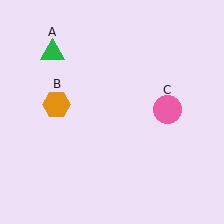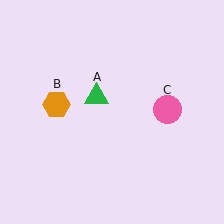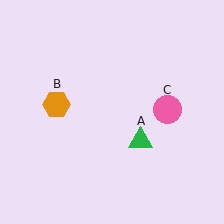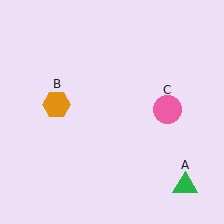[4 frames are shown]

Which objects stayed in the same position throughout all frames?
Orange hexagon (object B) and pink circle (object C) remained stationary.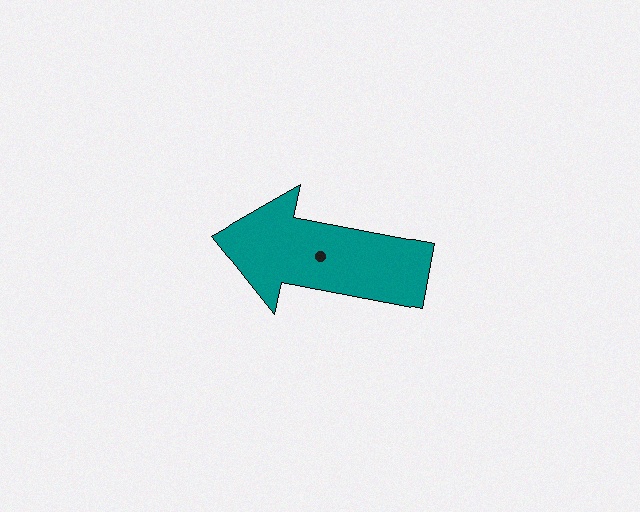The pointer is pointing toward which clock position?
Roughly 9 o'clock.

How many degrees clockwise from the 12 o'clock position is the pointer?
Approximately 281 degrees.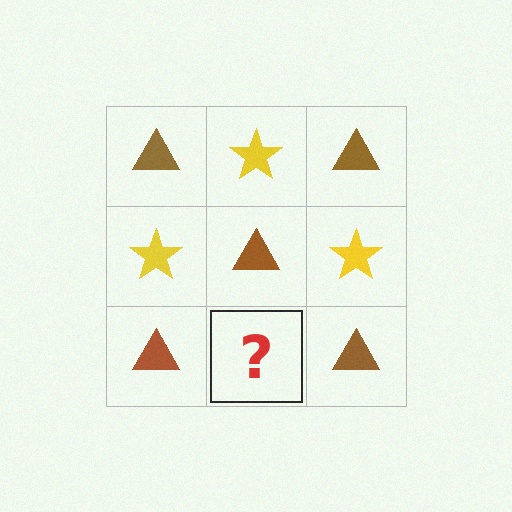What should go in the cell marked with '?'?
The missing cell should contain a yellow star.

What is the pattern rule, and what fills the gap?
The rule is that it alternates brown triangle and yellow star in a checkerboard pattern. The gap should be filled with a yellow star.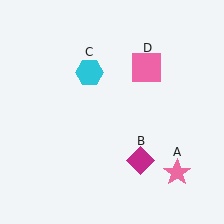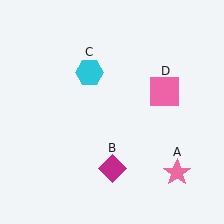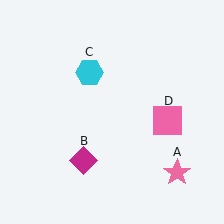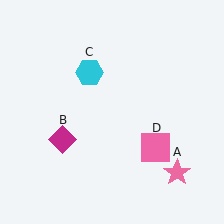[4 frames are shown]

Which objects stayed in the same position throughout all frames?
Pink star (object A) and cyan hexagon (object C) remained stationary.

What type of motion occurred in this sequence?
The magenta diamond (object B), pink square (object D) rotated clockwise around the center of the scene.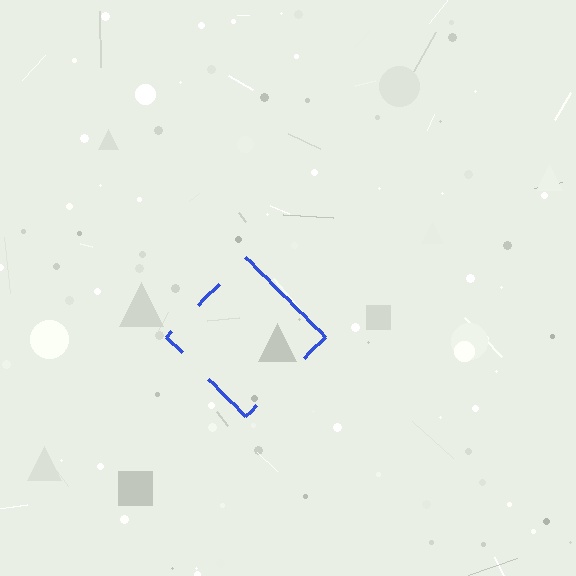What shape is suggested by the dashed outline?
The dashed outline suggests a diamond.